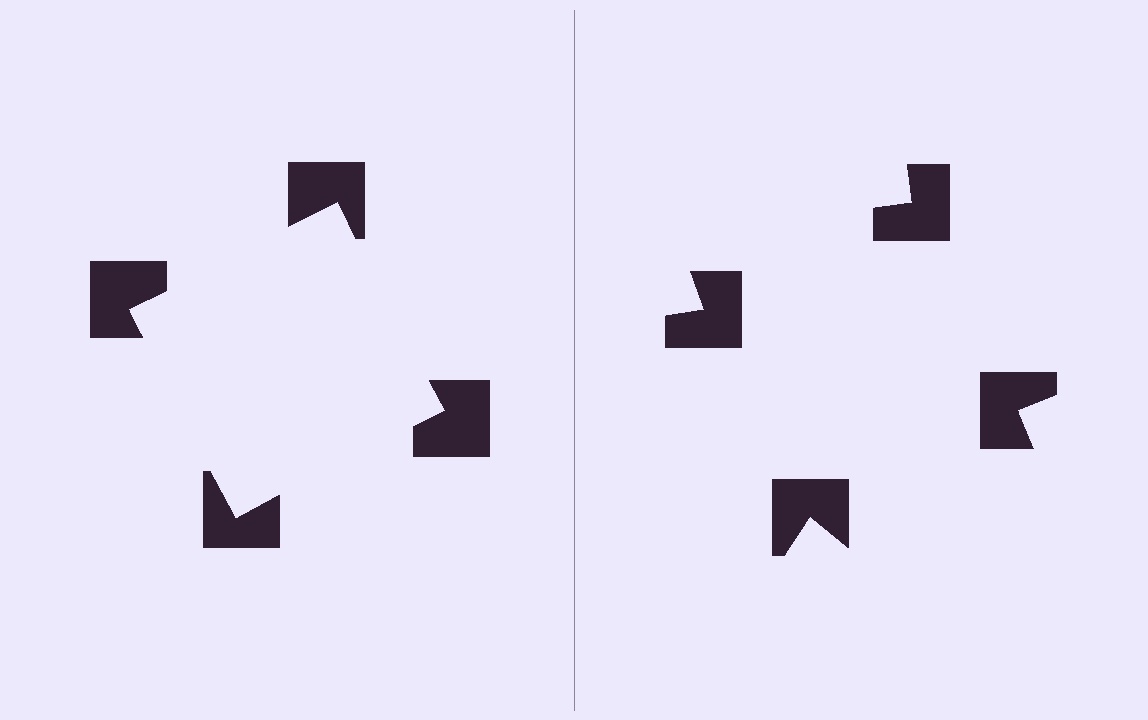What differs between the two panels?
The notched squares are positioned identically on both sides; only the wedge orientations differ. On the left they align to a square; on the right they are misaligned.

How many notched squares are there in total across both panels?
8 — 4 on each side.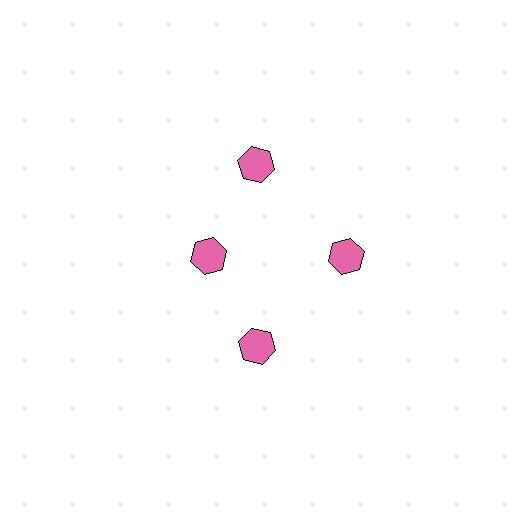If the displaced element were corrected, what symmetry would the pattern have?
It would have 4-fold rotational symmetry — the pattern would map onto itself every 90 degrees.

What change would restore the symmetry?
The symmetry would be restored by moving it outward, back onto the ring so that all 4 hexagons sit at equal angles and equal distance from the center.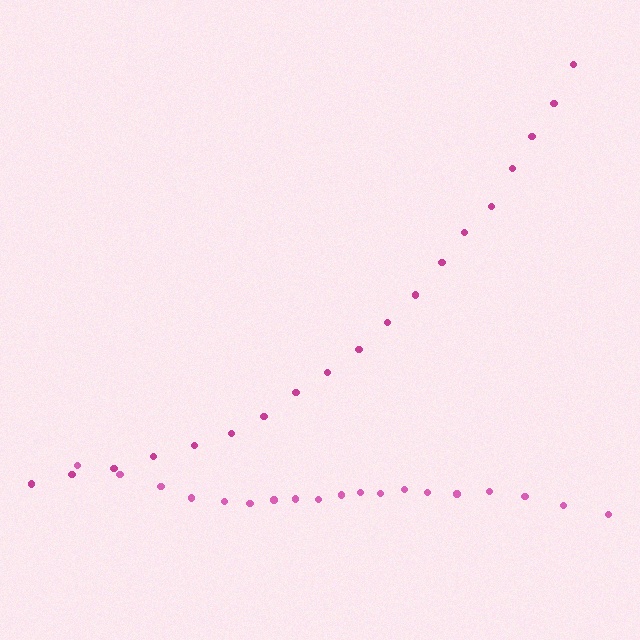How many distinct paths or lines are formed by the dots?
There are 2 distinct paths.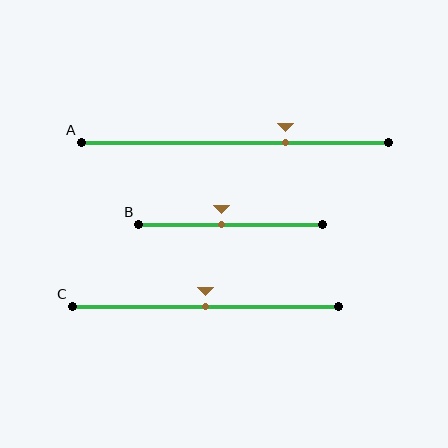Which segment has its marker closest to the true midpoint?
Segment C has its marker closest to the true midpoint.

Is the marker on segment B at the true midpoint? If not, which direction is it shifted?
No, the marker on segment B is shifted to the left by about 5% of the segment length.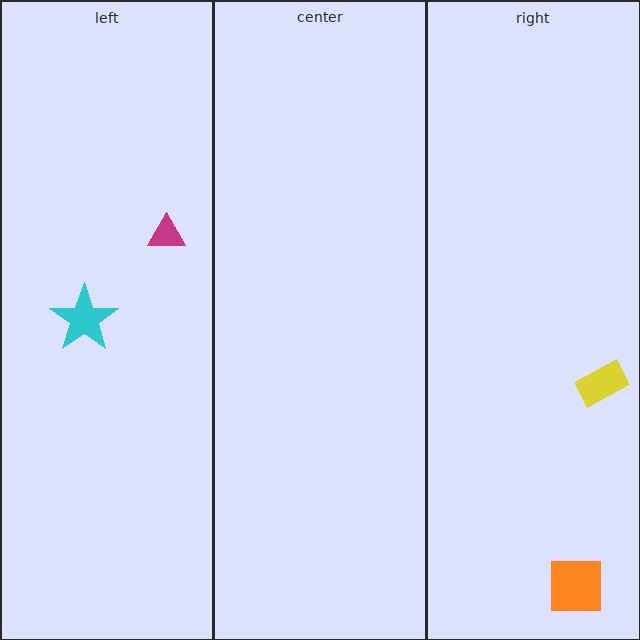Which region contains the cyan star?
The left region.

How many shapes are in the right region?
2.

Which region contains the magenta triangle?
The left region.